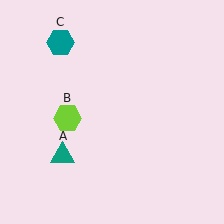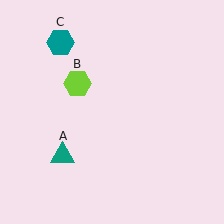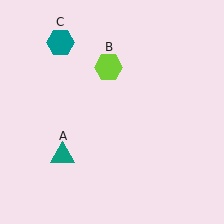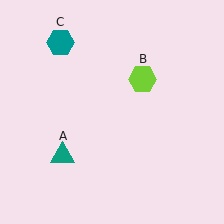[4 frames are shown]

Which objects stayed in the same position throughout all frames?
Teal triangle (object A) and teal hexagon (object C) remained stationary.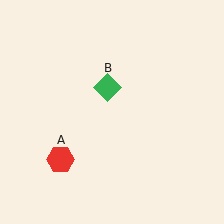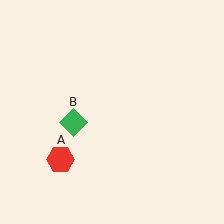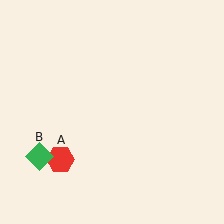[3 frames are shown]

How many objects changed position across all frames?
1 object changed position: green diamond (object B).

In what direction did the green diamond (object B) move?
The green diamond (object B) moved down and to the left.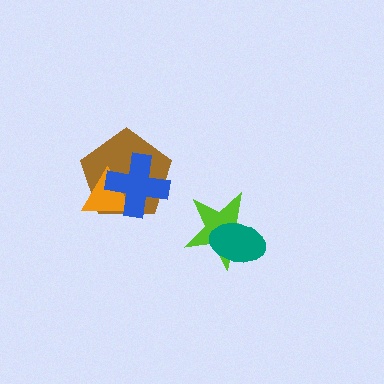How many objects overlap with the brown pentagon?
2 objects overlap with the brown pentagon.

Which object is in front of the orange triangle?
The blue cross is in front of the orange triangle.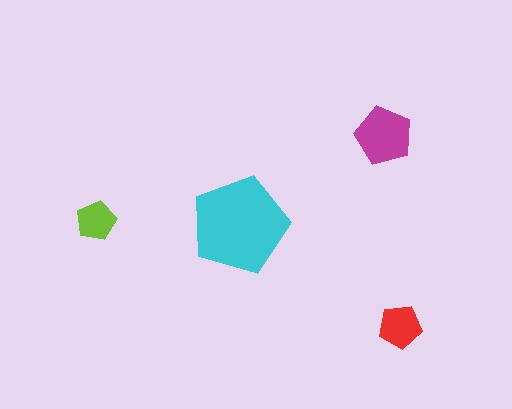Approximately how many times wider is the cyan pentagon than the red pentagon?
About 2 times wider.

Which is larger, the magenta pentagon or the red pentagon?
The magenta one.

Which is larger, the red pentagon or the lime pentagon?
The red one.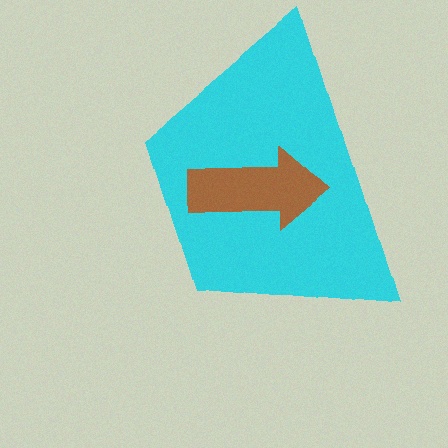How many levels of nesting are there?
2.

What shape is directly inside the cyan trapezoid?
The brown arrow.